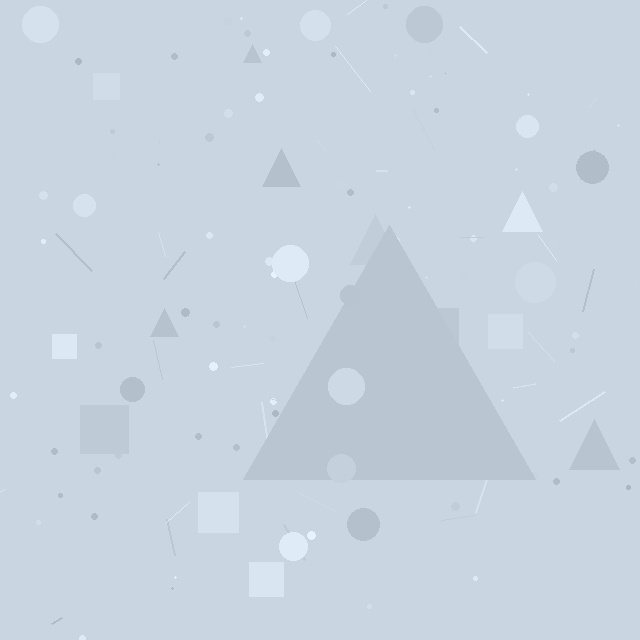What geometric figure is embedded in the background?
A triangle is embedded in the background.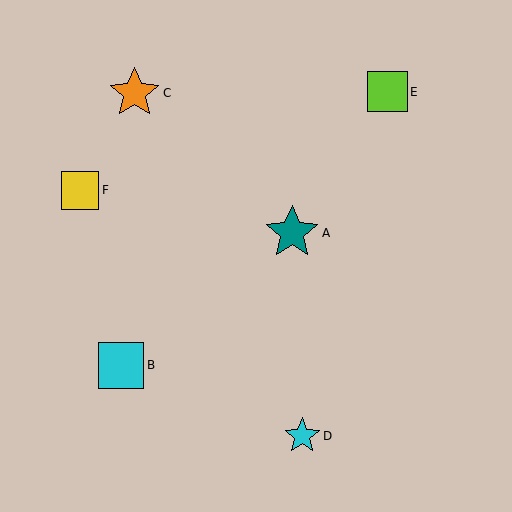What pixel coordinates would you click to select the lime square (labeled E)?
Click at (387, 92) to select the lime square E.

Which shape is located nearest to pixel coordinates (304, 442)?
The cyan star (labeled D) at (302, 436) is nearest to that location.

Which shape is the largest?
The teal star (labeled A) is the largest.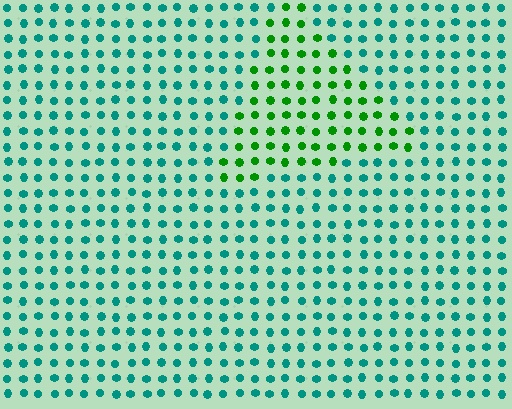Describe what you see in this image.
The image is filled with small teal elements in a uniform arrangement. A triangle-shaped region is visible where the elements are tinted to a slightly different hue, forming a subtle color boundary.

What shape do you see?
I see a triangle.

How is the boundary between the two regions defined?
The boundary is defined purely by a slight shift in hue (about 52 degrees). Spacing, size, and orientation are identical on both sides.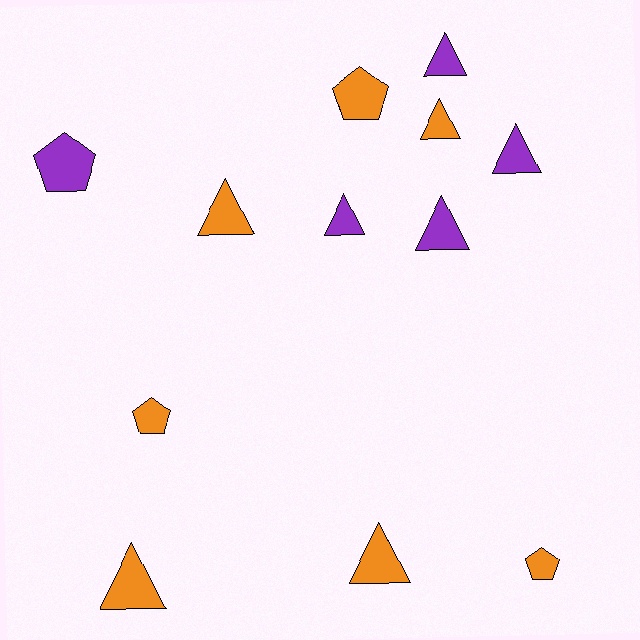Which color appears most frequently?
Orange, with 7 objects.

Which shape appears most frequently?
Triangle, with 8 objects.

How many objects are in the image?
There are 12 objects.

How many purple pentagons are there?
There is 1 purple pentagon.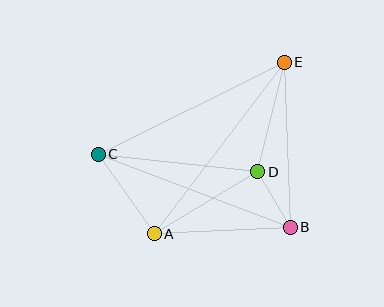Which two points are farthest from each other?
Points A and E are farthest from each other.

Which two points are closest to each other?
Points B and D are closest to each other.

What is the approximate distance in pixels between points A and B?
The distance between A and B is approximately 137 pixels.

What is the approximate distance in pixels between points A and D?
The distance between A and D is approximately 121 pixels.